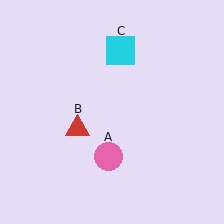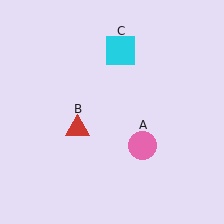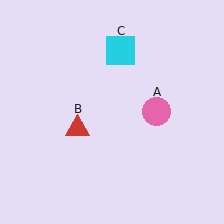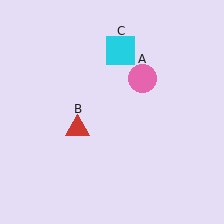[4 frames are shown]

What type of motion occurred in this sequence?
The pink circle (object A) rotated counterclockwise around the center of the scene.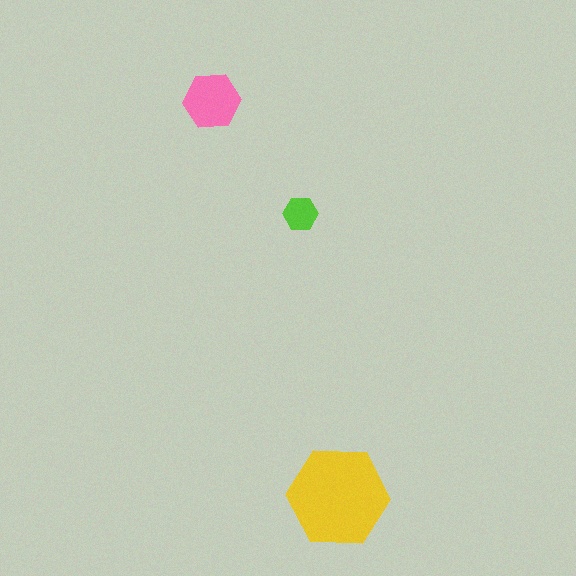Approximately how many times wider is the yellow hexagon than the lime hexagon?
About 3 times wider.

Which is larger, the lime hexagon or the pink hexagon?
The pink one.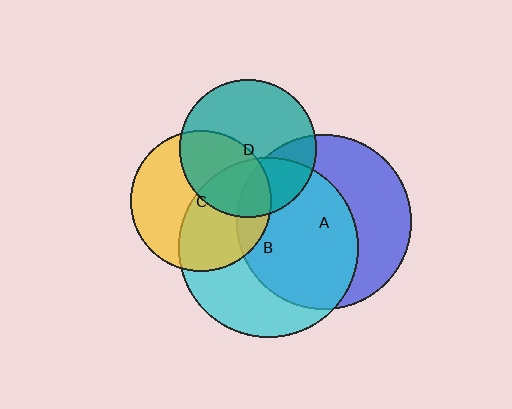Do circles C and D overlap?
Yes.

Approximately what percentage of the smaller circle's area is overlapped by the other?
Approximately 40%.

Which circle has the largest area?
Circle B (cyan).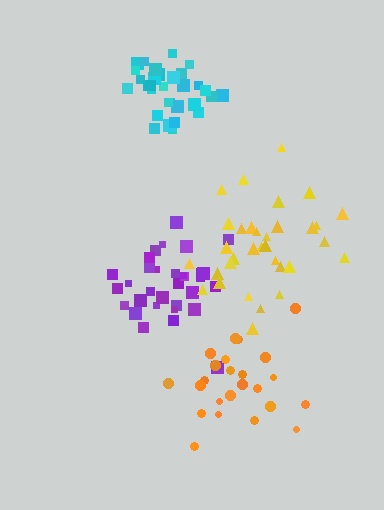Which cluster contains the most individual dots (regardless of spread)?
Purple (33).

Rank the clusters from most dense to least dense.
cyan, purple, orange, yellow.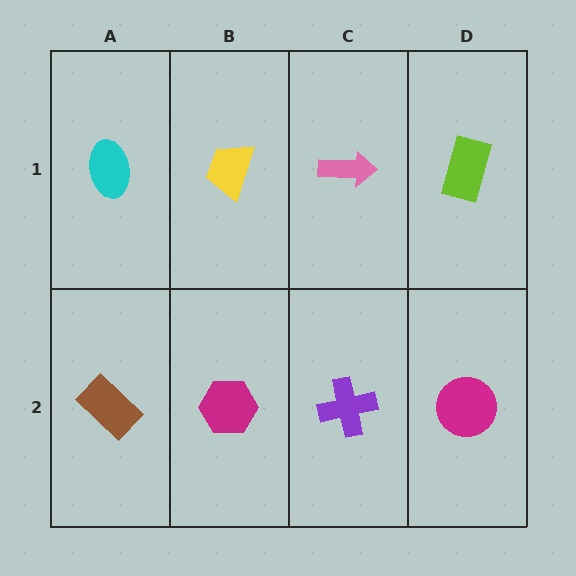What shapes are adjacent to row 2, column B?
A yellow trapezoid (row 1, column B), a brown rectangle (row 2, column A), a purple cross (row 2, column C).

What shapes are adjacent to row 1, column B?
A magenta hexagon (row 2, column B), a cyan ellipse (row 1, column A), a pink arrow (row 1, column C).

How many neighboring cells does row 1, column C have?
3.